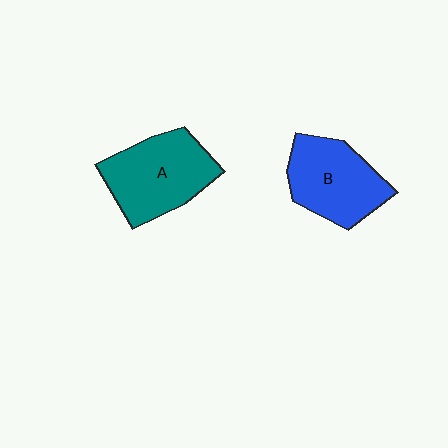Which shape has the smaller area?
Shape B (blue).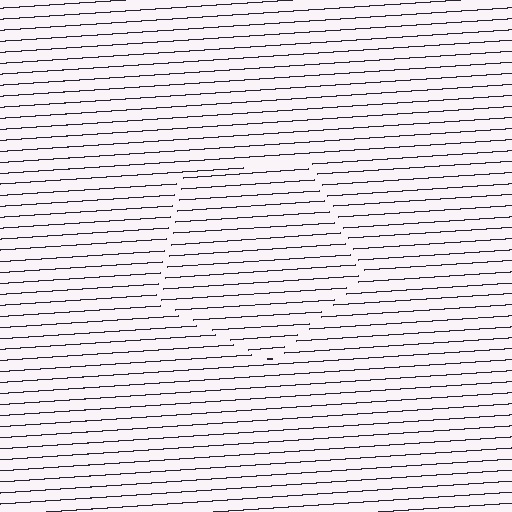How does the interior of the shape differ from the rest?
The interior of the shape contains the same grating, shifted by half a period — the contour is defined by the phase discontinuity where line-ends from the inner and outer gratings abut.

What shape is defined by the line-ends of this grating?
An illusory pentagon. The interior of the shape contains the same grating, shifted by half a period — the contour is defined by the phase discontinuity where line-ends from the inner and outer gratings abut.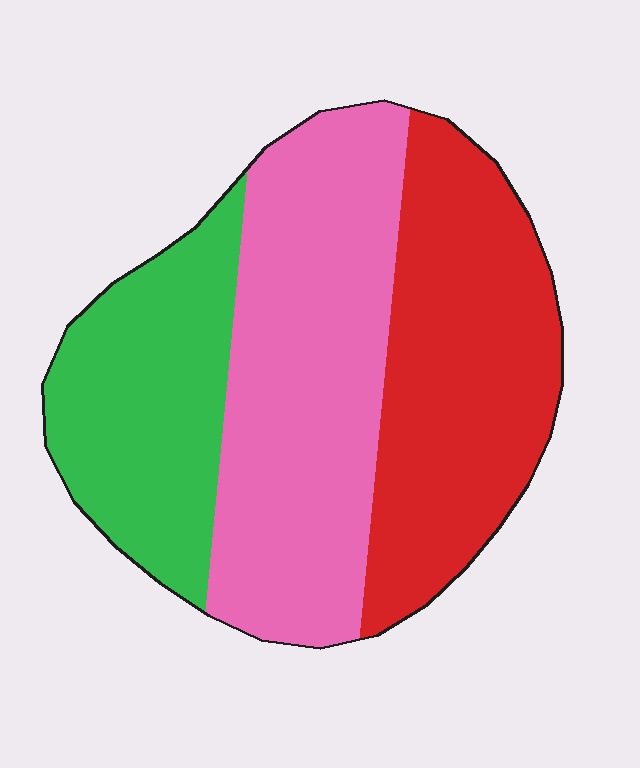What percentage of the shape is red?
Red takes up between a third and a half of the shape.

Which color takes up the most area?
Pink, at roughly 40%.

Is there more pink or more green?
Pink.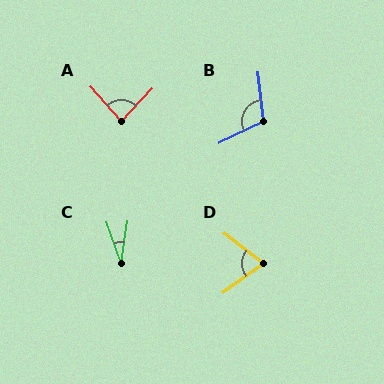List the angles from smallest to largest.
C (28°), D (73°), A (86°), B (110°).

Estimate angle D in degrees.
Approximately 73 degrees.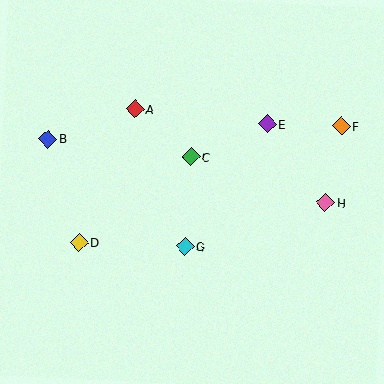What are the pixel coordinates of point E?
Point E is at (267, 124).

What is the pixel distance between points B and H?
The distance between B and H is 285 pixels.